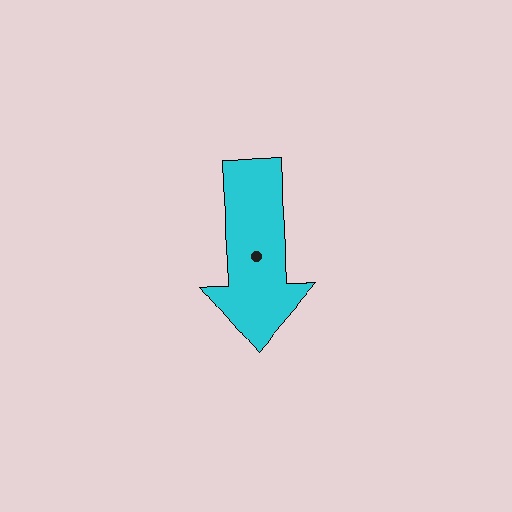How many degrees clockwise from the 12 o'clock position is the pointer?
Approximately 179 degrees.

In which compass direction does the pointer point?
South.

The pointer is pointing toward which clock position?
Roughly 6 o'clock.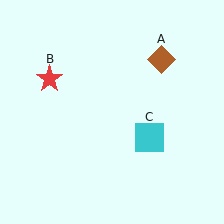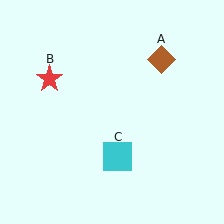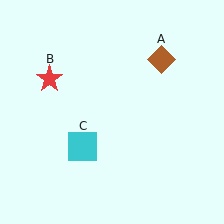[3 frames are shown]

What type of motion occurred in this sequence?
The cyan square (object C) rotated clockwise around the center of the scene.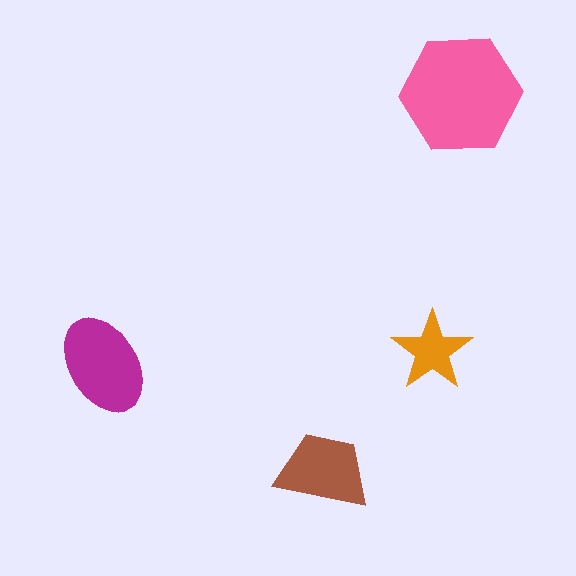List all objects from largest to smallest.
The pink hexagon, the magenta ellipse, the brown trapezoid, the orange star.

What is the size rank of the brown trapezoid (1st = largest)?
3rd.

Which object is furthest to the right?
The pink hexagon is rightmost.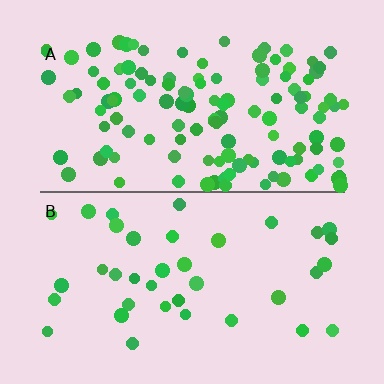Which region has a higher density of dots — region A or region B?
A (the top).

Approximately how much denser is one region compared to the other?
Approximately 3.4× — region A over region B.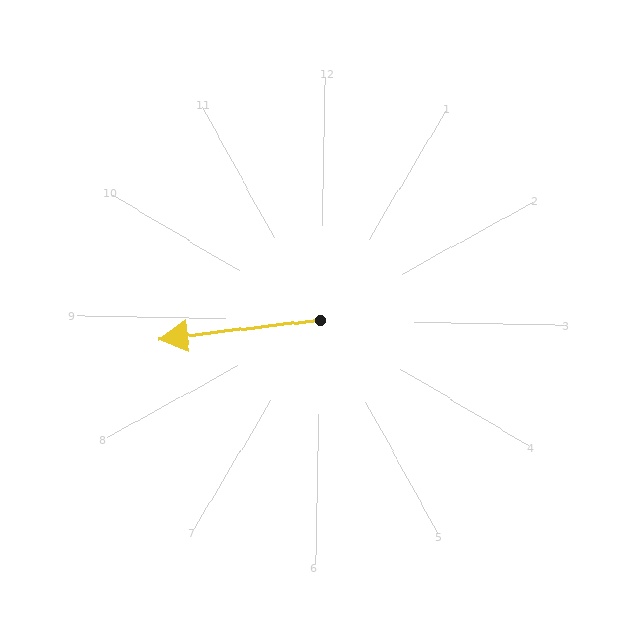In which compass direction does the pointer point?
West.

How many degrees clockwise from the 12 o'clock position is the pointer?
Approximately 262 degrees.